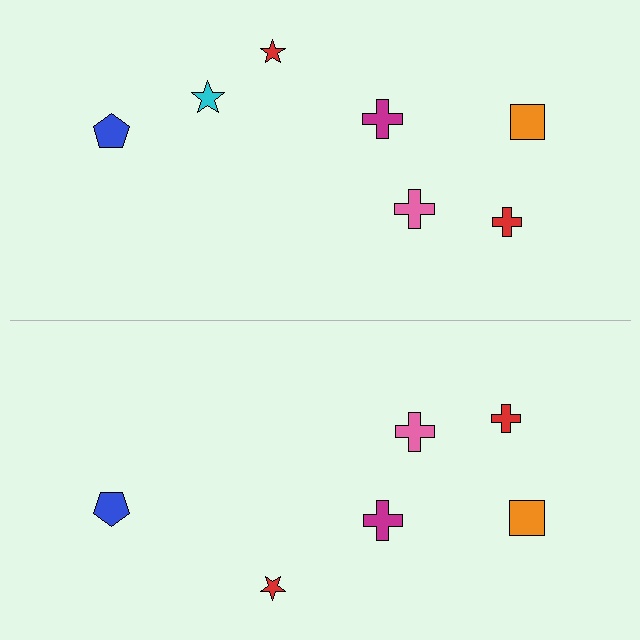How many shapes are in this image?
There are 13 shapes in this image.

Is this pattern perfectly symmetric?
No, the pattern is not perfectly symmetric. A cyan star is missing from the bottom side.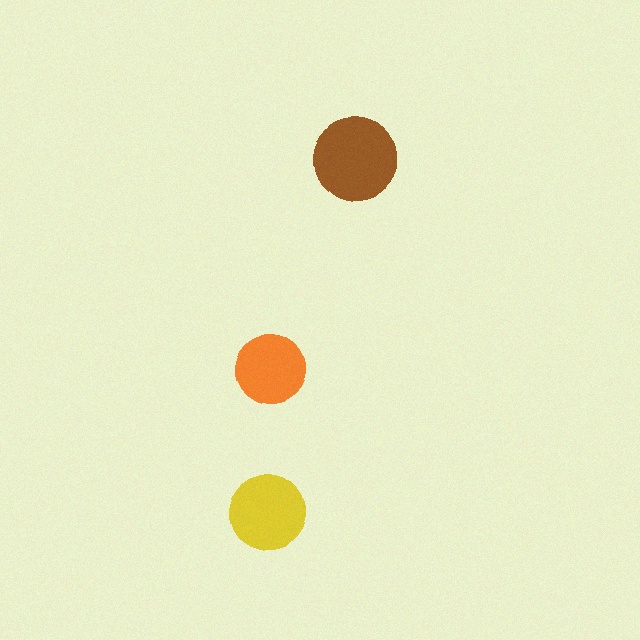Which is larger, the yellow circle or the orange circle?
The yellow one.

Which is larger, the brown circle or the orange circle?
The brown one.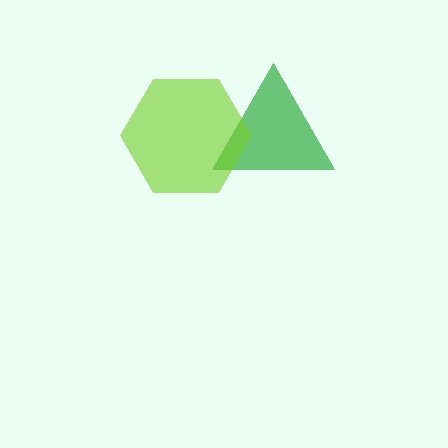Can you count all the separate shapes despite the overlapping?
Yes, there are 2 separate shapes.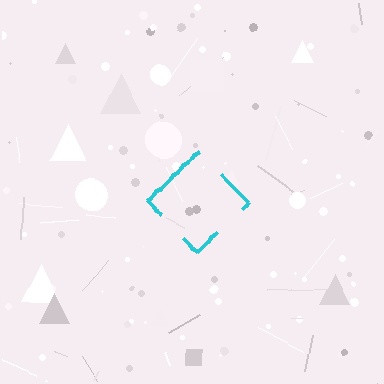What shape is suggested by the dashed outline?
The dashed outline suggests a diamond.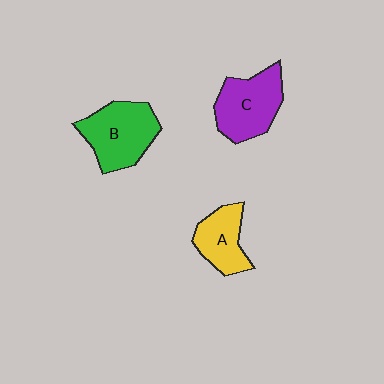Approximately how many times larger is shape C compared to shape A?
Approximately 1.4 times.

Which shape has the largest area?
Shape B (green).